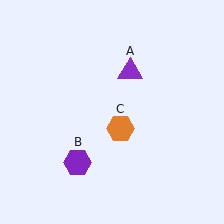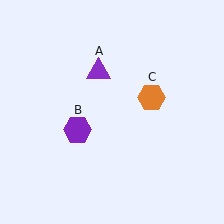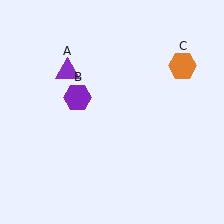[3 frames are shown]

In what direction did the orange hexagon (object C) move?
The orange hexagon (object C) moved up and to the right.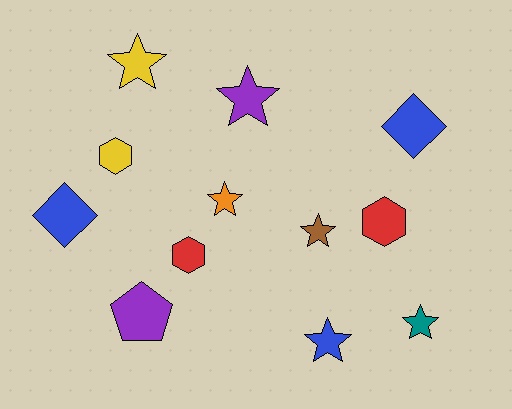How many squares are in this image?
There are no squares.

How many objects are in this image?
There are 12 objects.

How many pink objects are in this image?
There are no pink objects.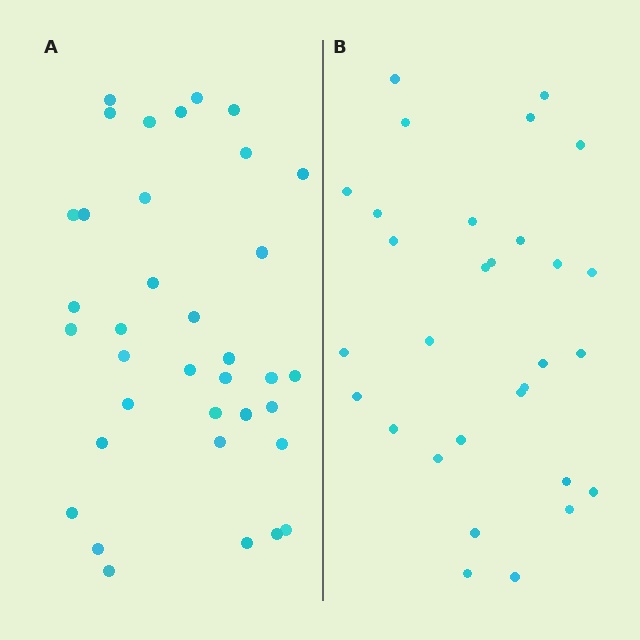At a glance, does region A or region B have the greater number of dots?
Region A (the left region) has more dots.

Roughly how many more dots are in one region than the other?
Region A has about 6 more dots than region B.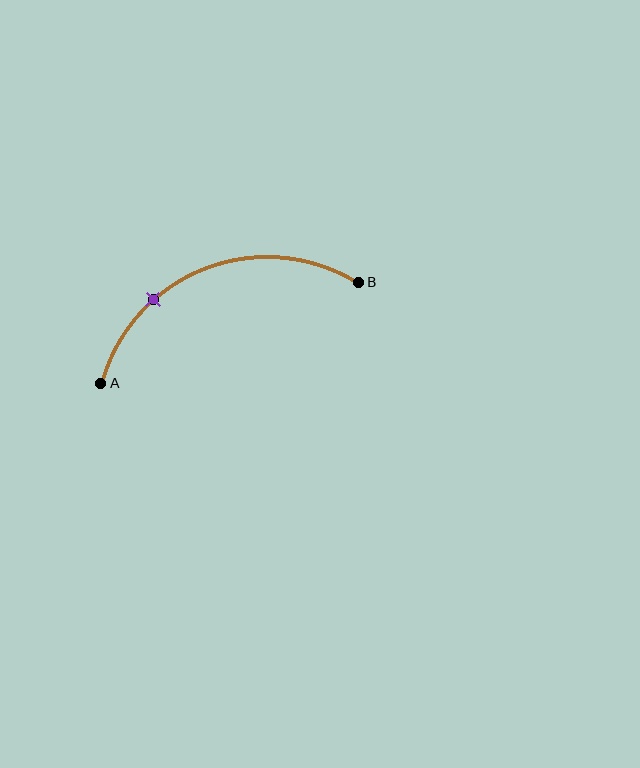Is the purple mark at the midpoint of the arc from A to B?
No. The purple mark lies on the arc but is closer to endpoint A. The arc midpoint would be at the point on the curve equidistant along the arc from both A and B.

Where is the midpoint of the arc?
The arc midpoint is the point on the curve farthest from the straight line joining A and B. It sits above that line.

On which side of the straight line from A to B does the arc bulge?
The arc bulges above the straight line connecting A and B.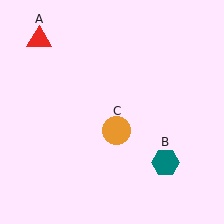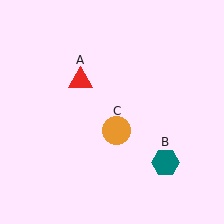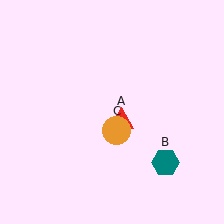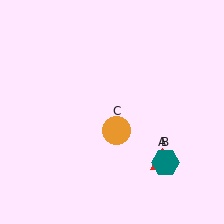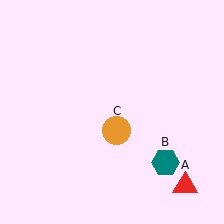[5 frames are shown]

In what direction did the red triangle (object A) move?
The red triangle (object A) moved down and to the right.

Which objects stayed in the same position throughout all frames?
Teal hexagon (object B) and orange circle (object C) remained stationary.